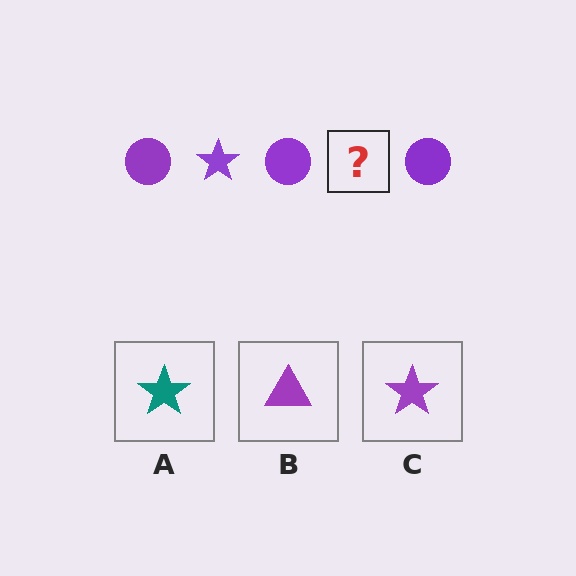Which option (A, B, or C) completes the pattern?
C.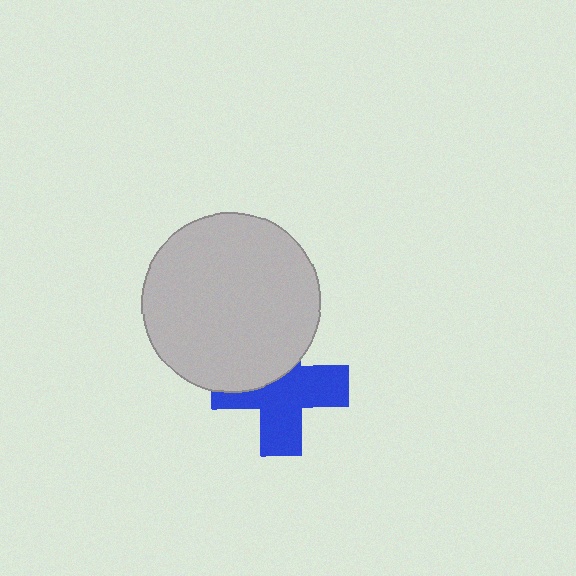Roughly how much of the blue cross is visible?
About half of it is visible (roughly 62%).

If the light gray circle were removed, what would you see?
You would see the complete blue cross.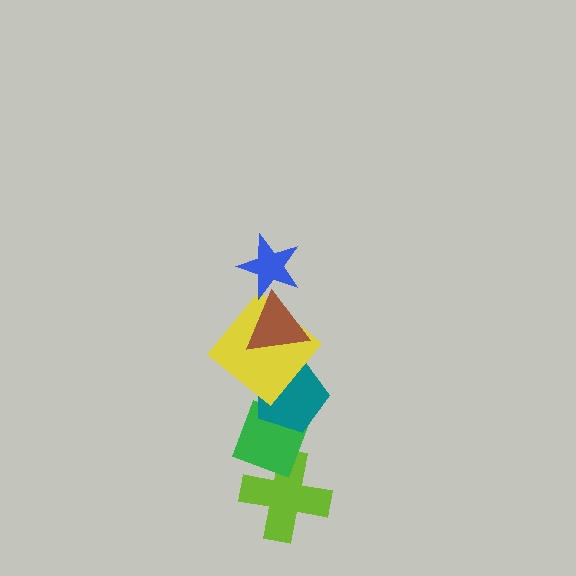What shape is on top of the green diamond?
The teal pentagon is on top of the green diamond.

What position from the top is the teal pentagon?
The teal pentagon is 4th from the top.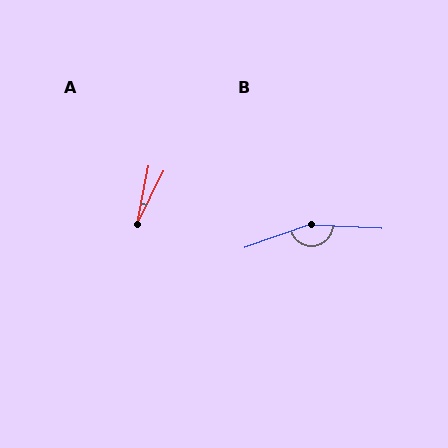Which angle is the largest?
B, at approximately 158 degrees.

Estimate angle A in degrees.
Approximately 15 degrees.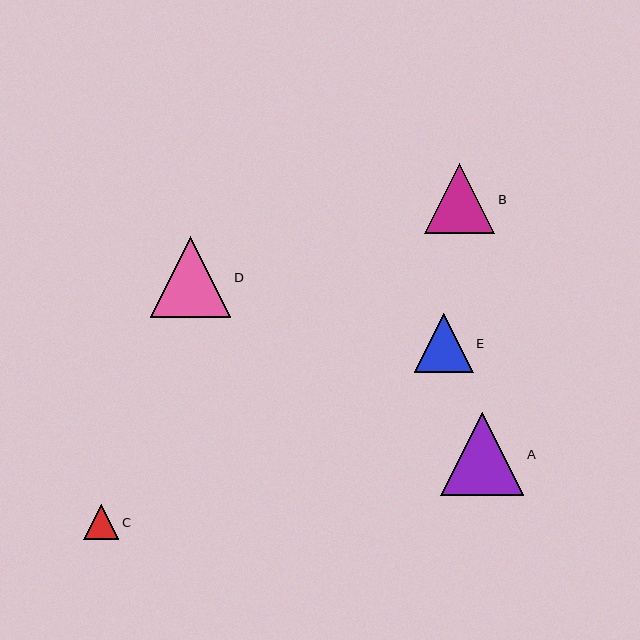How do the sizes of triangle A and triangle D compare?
Triangle A and triangle D are approximately the same size.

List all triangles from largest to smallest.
From largest to smallest: A, D, B, E, C.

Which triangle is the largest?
Triangle A is the largest with a size of approximately 83 pixels.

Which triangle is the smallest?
Triangle C is the smallest with a size of approximately 35 pixels.